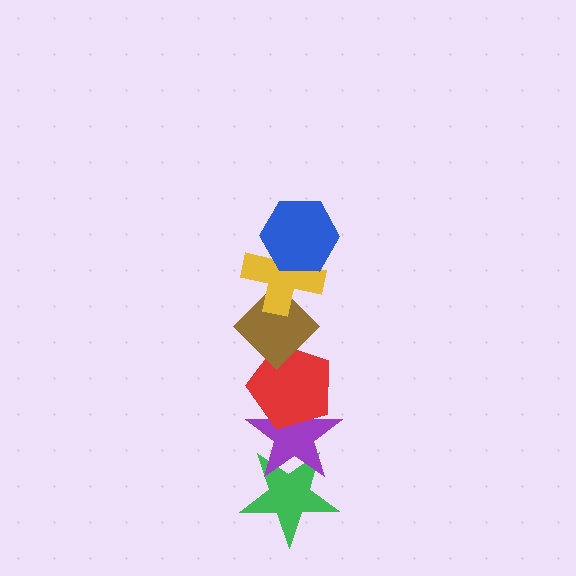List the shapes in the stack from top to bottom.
From top to bottom: the blue hexagon, the yellow cross, the brown diamond, the red pentagon, the purple star, the green star.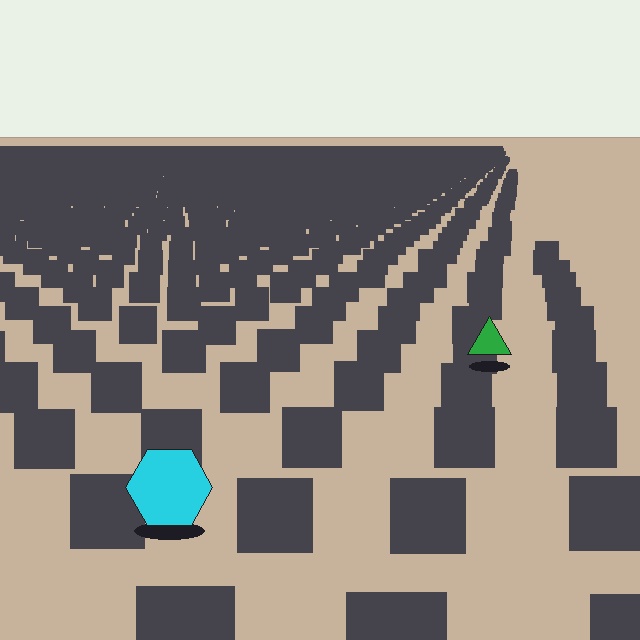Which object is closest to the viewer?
The cyan hexagon is closest. The texture marks near it are larger and more spread out.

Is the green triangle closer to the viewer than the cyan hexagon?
No. The cyan hexagon is closer — you can tell from the texture gradient: the ground texture is coarser near it.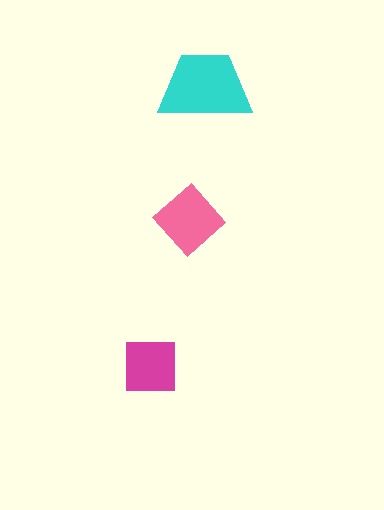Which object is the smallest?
The magenta square.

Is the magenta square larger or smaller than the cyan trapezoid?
Smaller.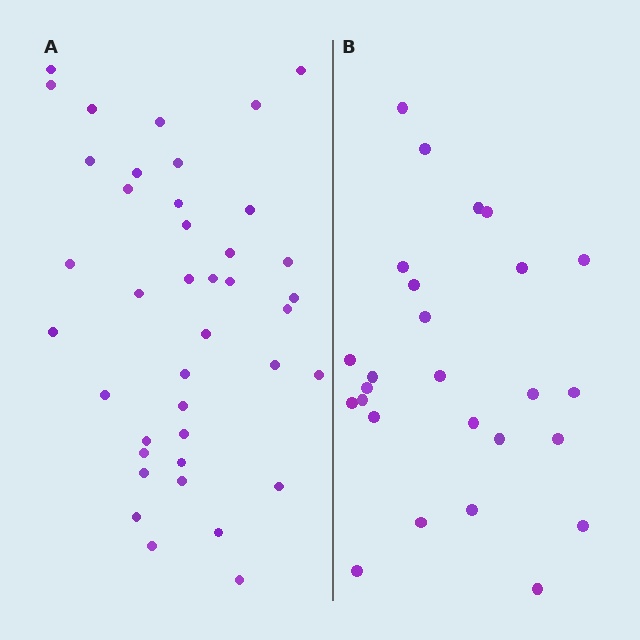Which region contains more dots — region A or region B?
Region A (the left region) has more dots.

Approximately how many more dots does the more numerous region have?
Region A has approximately 15 more dots than region B.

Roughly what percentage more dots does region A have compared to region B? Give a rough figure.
About 55% more.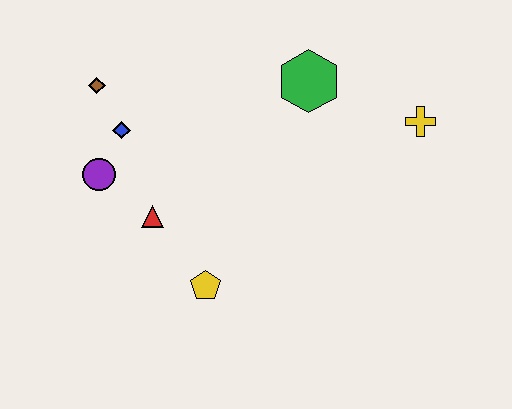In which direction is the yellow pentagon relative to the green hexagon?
The yellow pentagon is below the green hexagon.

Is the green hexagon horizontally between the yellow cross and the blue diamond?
Yes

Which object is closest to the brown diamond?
The blue diamond is closest to the brown diamond.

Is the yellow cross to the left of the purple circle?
No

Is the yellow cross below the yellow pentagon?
No